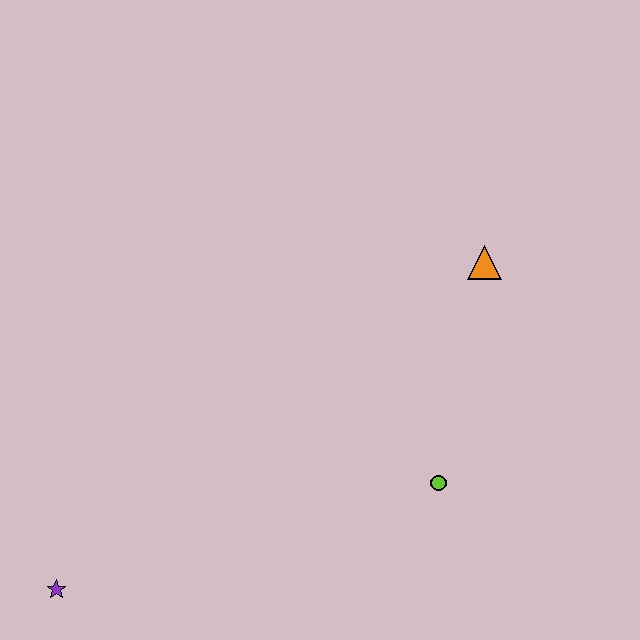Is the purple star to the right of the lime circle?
No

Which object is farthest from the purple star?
The orange triangle is farthest from the purple star.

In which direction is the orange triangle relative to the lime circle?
The orange triangle is above the lime circle.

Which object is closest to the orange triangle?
The lime circle is closest to the orange triangle.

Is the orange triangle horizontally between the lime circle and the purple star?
No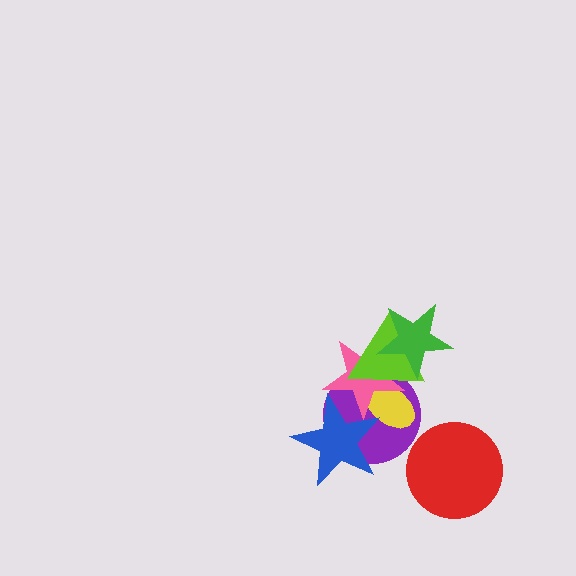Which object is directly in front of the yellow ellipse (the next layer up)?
The blue star is directly in front of the yellow ellipse.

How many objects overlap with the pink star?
5 objects overlap with the pink star.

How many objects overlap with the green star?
2 objects overlap with the green star.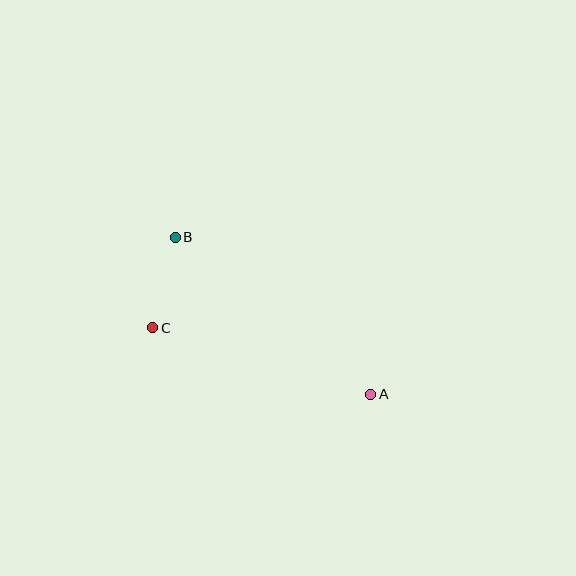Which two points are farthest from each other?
Points A and B are farthest from each other.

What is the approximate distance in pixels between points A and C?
The distance between A and C is approximately 228 pixels.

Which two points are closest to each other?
Points B and C are closest to each other.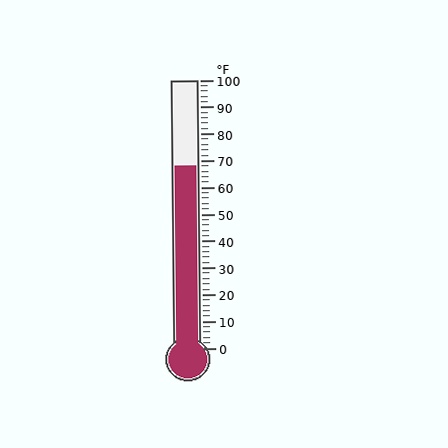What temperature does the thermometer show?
The thermometer shows approximately 68°F.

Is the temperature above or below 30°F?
The temperature is above 30°F.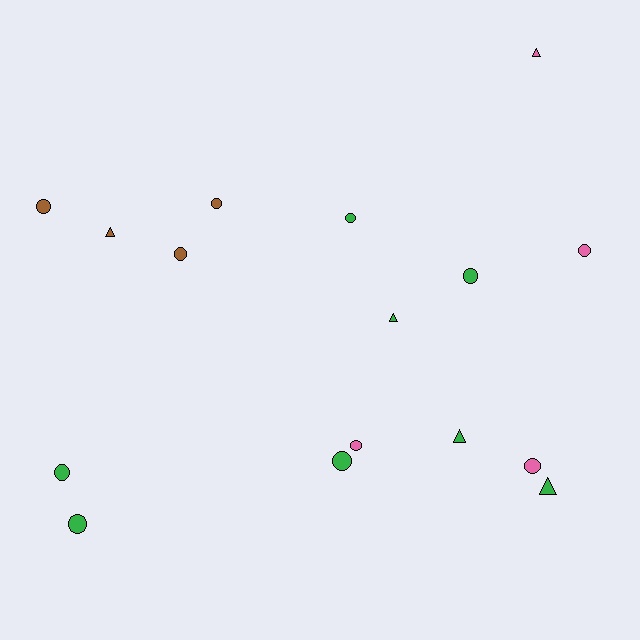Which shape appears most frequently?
Circle, with 11 objects.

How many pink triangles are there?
There is 1 pink triangle.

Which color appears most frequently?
Green, with 8 objects.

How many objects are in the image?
There are 16 objects.